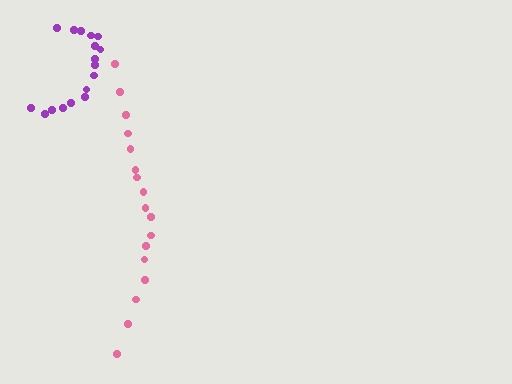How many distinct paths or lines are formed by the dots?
There are 2 distinct paths.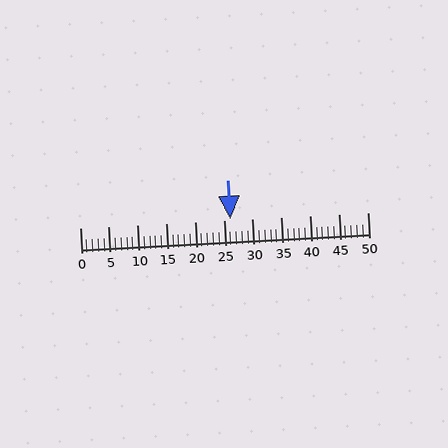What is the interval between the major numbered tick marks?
The major tick marks are spaced 5 units apart.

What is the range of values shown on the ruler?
The ruler shows values from 0 to 50.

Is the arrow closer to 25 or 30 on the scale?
The arrow is closer to 25.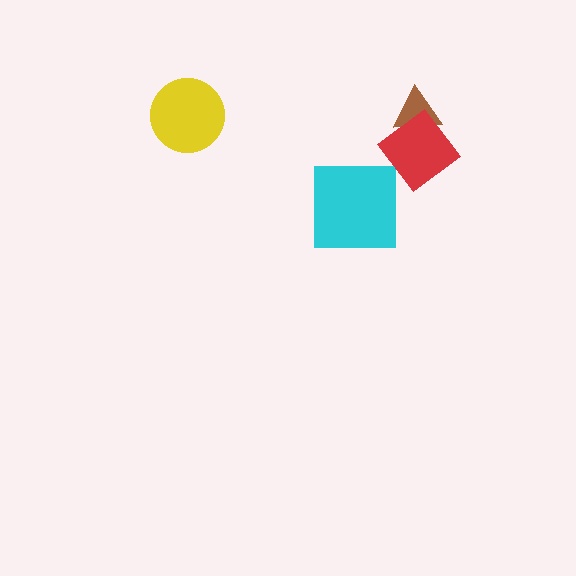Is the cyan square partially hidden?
No, no other shape covers it.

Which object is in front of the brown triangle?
The red diamond is in front of the brown triangle.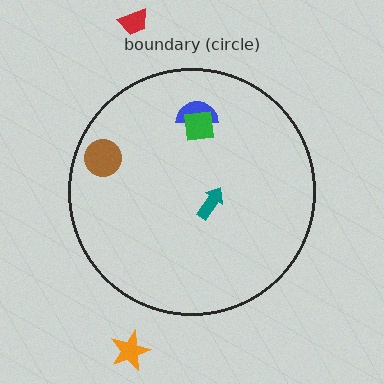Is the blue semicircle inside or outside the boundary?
Inside.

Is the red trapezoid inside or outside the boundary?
Outside.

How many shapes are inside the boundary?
4 inside, 2 outside.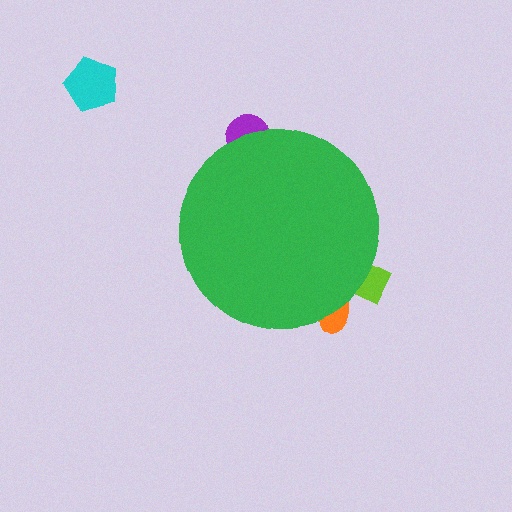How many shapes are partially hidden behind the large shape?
3 shapes are partially hidden.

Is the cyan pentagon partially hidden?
No, the cyan pentagon is fully visible.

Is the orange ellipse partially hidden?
Yes, the orange ellipse is partially hidden behind the green circle.